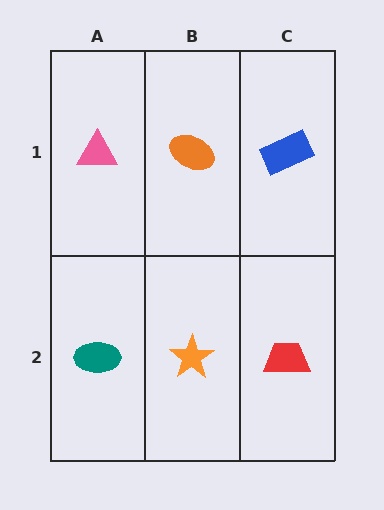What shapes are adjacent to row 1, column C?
A red trapezoid (row 2, column C), an orange ellipse (row 1, column B).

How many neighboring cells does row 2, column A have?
2.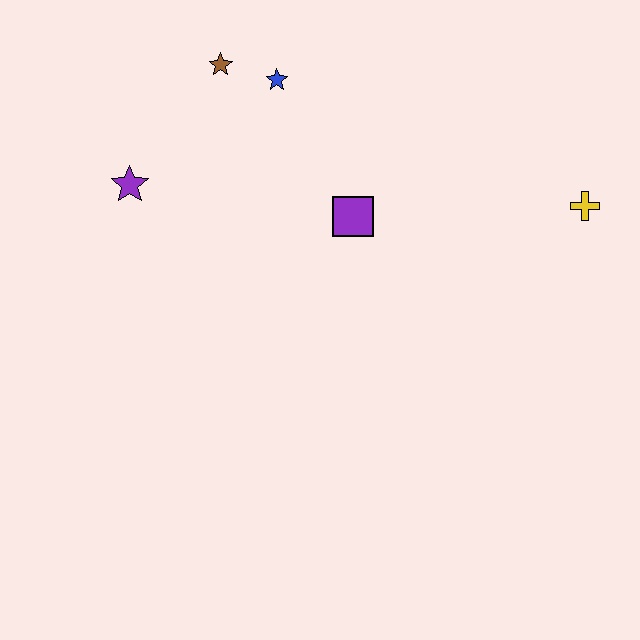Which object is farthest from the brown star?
The yellow cross is farthest from the brown star.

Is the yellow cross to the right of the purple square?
Yes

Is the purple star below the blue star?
Yes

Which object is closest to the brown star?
The blue star is closest to the brown star.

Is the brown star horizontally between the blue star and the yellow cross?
No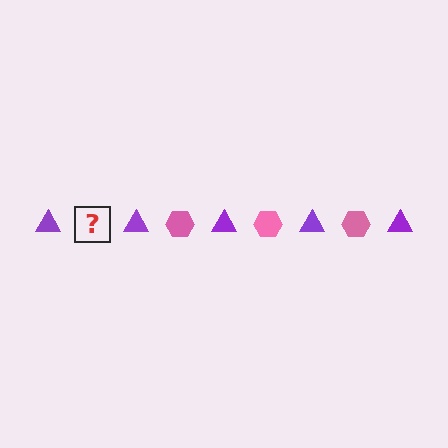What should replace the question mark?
The question mark should be replaced with a pink hexagon.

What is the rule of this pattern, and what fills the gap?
The rule is that the pattern alternates between purple triangle and pink hexagon. The gap should be filled with a pink hexagon.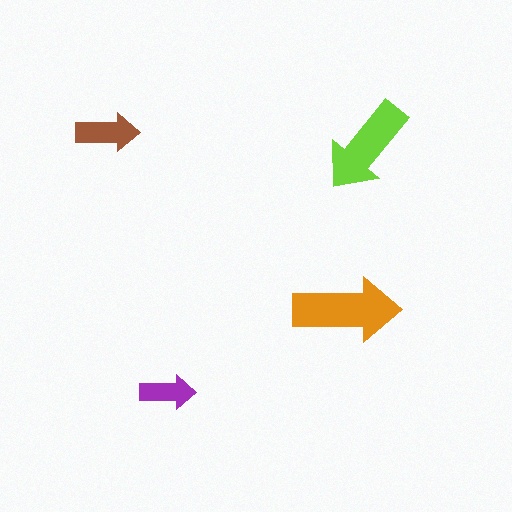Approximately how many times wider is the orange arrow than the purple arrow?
About 2 times wider.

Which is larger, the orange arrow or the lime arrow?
The orange one.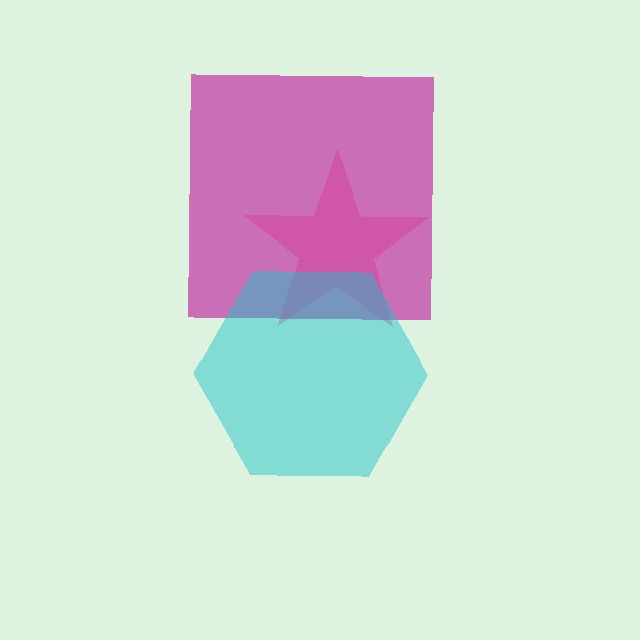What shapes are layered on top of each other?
The layered shapes are: a pink star, a magenta square, a cyan hexagon.